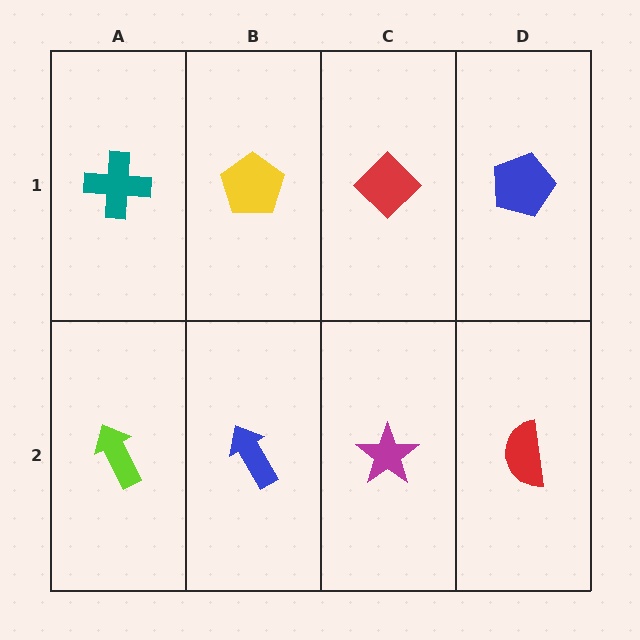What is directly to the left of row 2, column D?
A magenta star.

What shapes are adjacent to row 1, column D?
A red semicircle (row 2, column D), a red diamond (row 1, column C).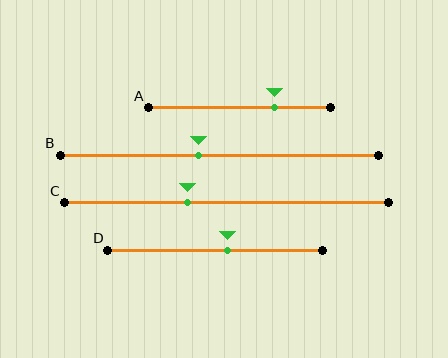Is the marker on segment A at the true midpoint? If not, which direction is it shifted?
No, the marker on segment A is shifted to the right by about 19% of the segment length.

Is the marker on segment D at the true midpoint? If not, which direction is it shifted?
No, the marker on segment D is shifted to the right by about 6% of the segment length.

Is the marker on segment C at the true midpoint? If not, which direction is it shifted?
No, the marker on segment C is shifted to the left by about 12% of the segment length.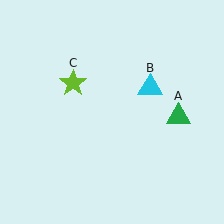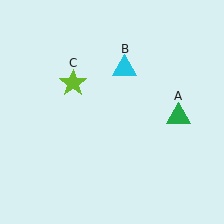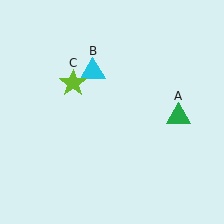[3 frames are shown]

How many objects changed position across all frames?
1 object changed position: cyan triangle (object B).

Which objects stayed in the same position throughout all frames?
Green triangle (object A) and lime star (object C) remained stationary.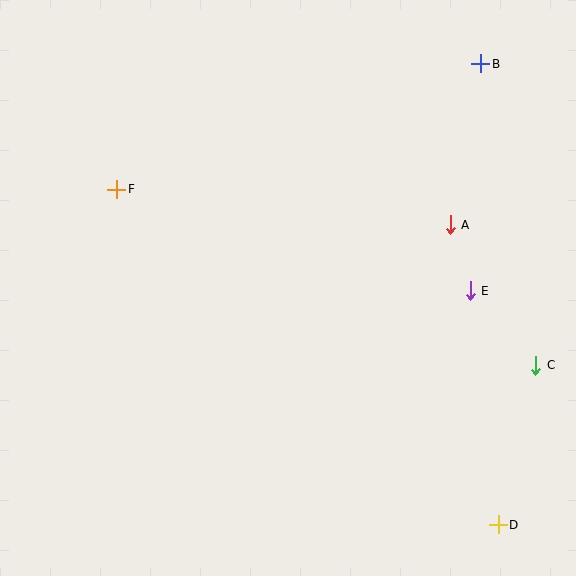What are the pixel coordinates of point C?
Point C is at (536, 365).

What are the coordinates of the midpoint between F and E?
The midpoint between F and E is at (294, 240).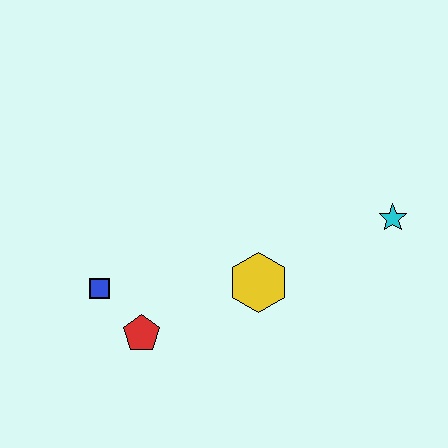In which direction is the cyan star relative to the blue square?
The cyan star is to the right of the blue square.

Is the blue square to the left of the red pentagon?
Yes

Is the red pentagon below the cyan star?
Yes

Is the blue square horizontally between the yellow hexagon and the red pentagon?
No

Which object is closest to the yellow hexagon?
The red pentagon is closest to the yellow hexagon.